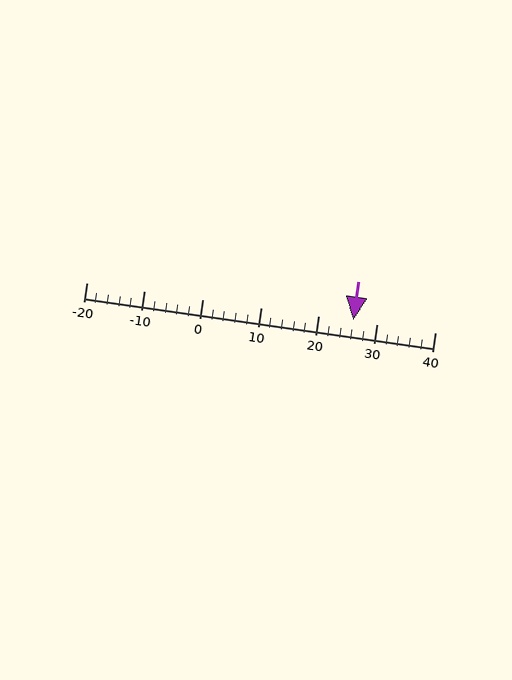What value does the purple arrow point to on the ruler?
The purple arrow points to approximately 26.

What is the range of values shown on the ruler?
The ruler shows values from -20 to 40.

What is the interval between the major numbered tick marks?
The major tick marks are spaced 10 units apart.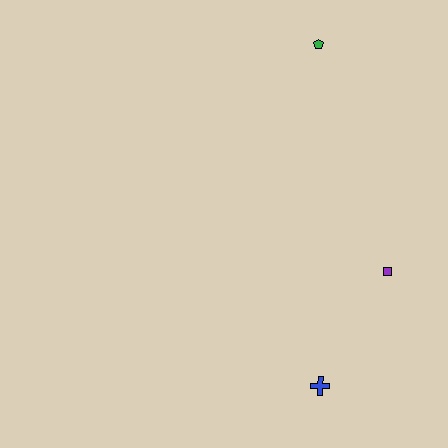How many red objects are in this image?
There are no red objects.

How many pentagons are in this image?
There is 1 pentagon.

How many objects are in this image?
There are 3 objects.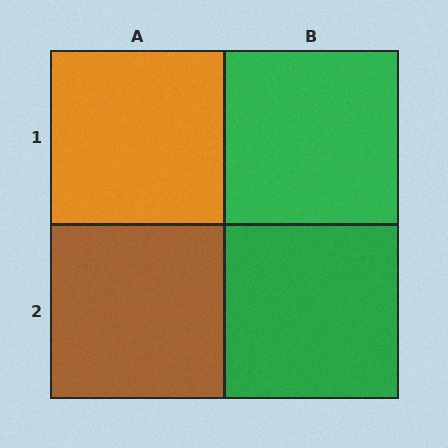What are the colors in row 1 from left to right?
Orange, green.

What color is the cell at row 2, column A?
Brown.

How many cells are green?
2 cells are green.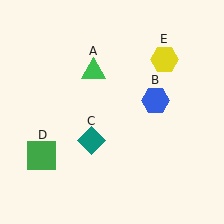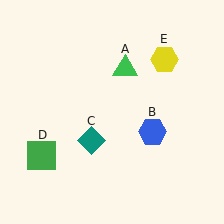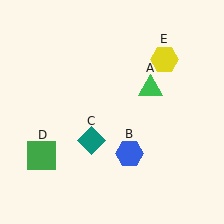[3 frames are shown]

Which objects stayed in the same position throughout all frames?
Teal diamond (object C) and green square (object D) and yellow hexagon (object E) remained stationary.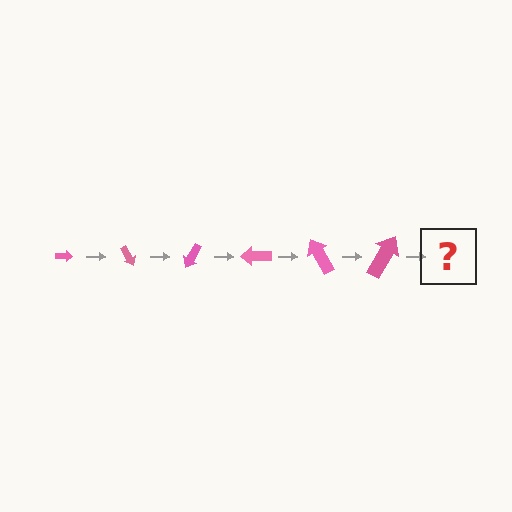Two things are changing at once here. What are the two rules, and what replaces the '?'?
The two rules are that the arrow grows larger each step and it rotates 60 degrees each step. The '?' should be an arrow, larger than the previous one and rotated 360 degrees from the start.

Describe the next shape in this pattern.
It should be an arrow, larger than the previous one and rotated 360 degrees from the start.